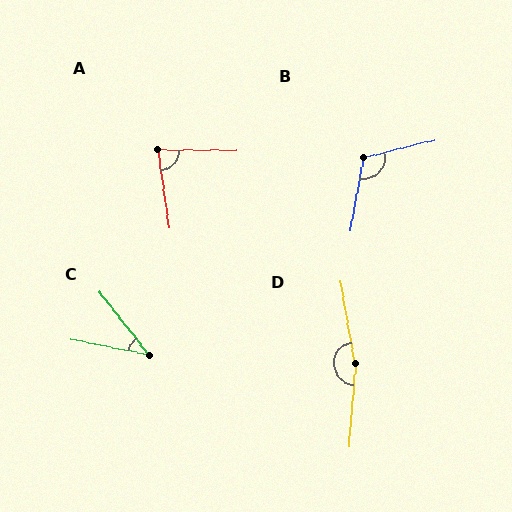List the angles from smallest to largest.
C (41°), A (81°), B (115°), D (166°).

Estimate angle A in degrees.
Approximately 81 degrees.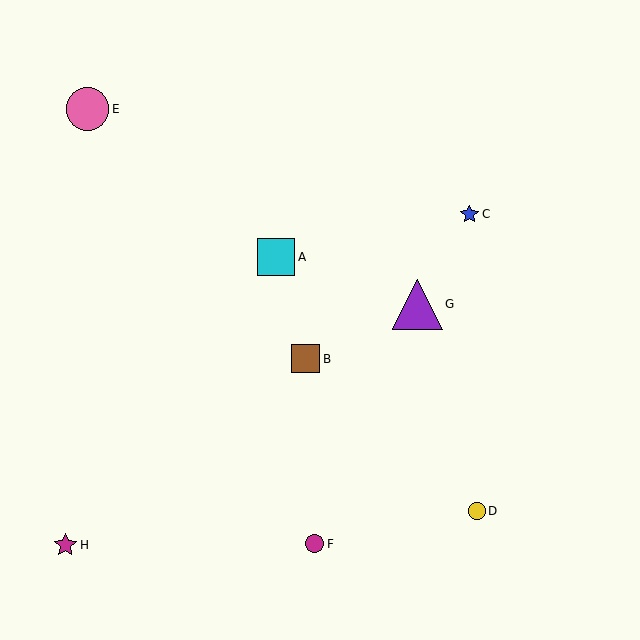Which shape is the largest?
The purple triangle (labeled G) is the largest.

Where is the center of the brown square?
The center of the brown square is at (305, 359).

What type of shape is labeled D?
Shape D is a yellow circle.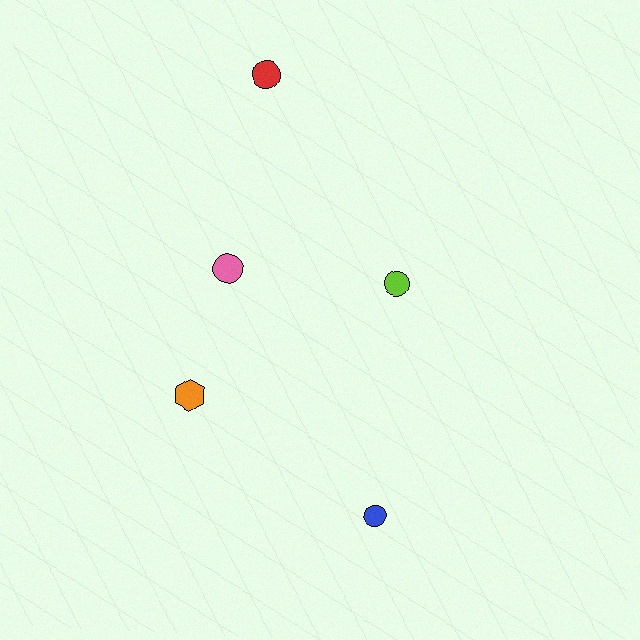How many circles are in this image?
There are 4 circles.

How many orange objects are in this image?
There is 1 orange object.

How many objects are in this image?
There are 5 objects.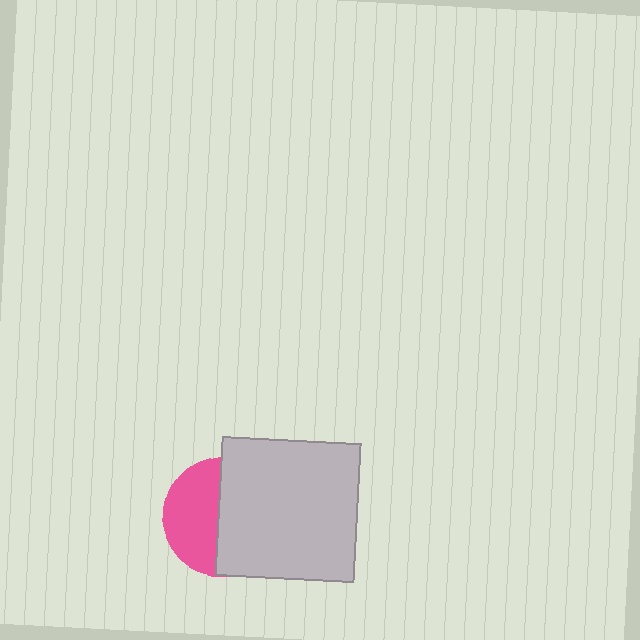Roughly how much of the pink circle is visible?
A small part of it is visible (roughly 44%).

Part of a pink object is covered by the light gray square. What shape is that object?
It is a circle.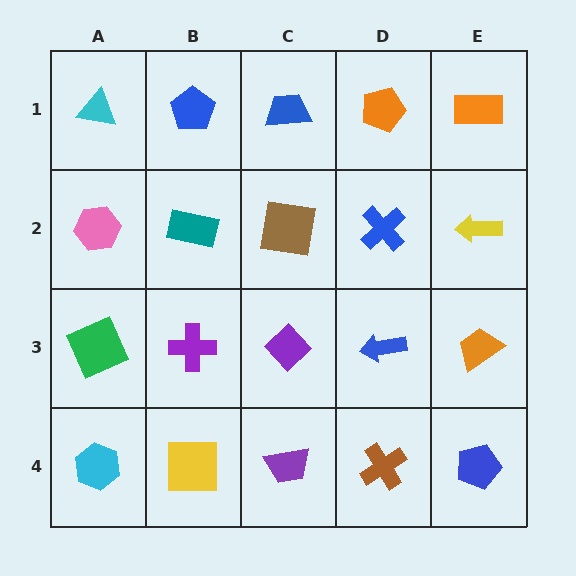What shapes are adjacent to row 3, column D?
A blue cross (row 2, column D), a brown cross (row 4, column D), a purple diamond (row 3, column C), an orange trapezoid (row 3, column E).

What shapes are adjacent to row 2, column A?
A cyan triangle (row 1, column A), a green square (row 3, column A), a teal rectangle (row 2, column B).